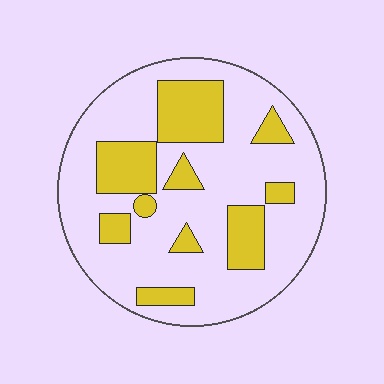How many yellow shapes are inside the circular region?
10.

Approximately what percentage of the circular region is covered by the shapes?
Approximately 25%.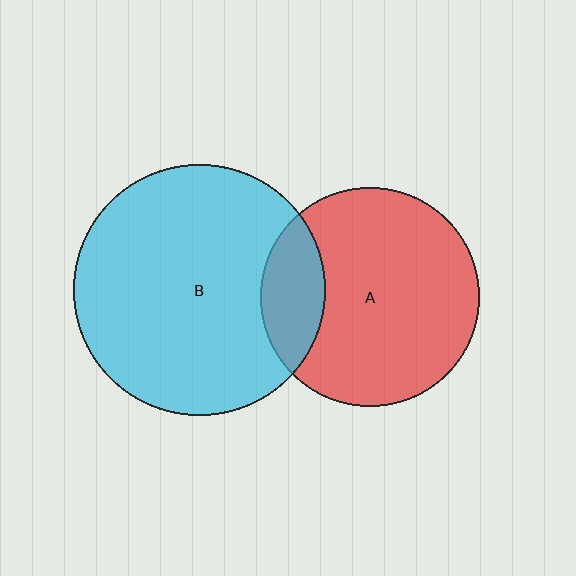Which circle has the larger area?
Circle B (cyan).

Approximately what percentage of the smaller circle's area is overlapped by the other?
Approximately 20%.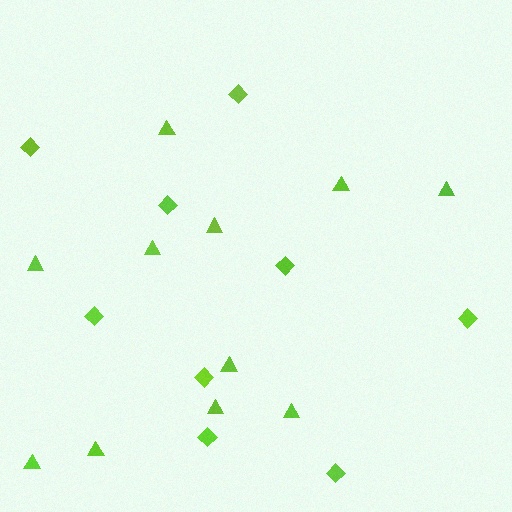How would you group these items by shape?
There are 2 groups: one group of diamonds (9) and one group of triangles (11).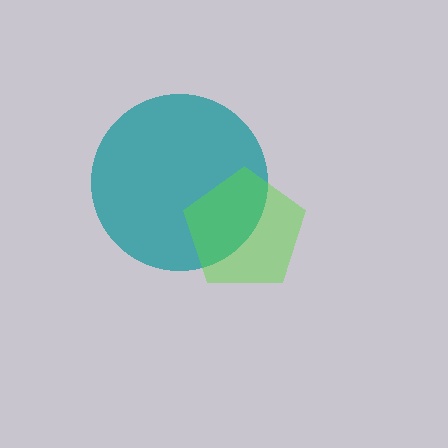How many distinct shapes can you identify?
There are 2 distinct shapes: a teal circle, a lime pentagon.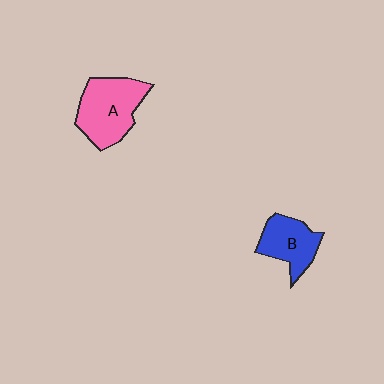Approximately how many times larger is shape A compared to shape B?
Approximately 1.4 times.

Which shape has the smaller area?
Shape B (blue).